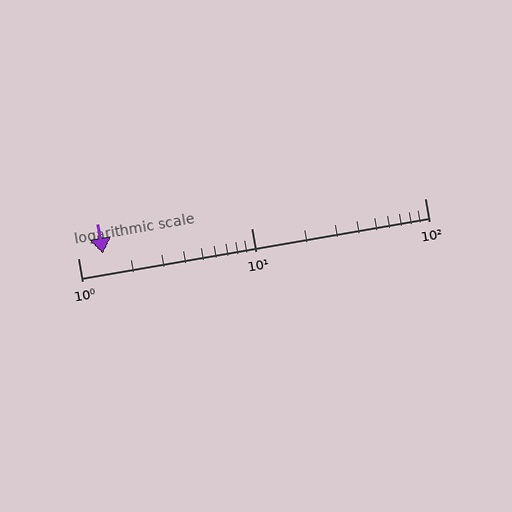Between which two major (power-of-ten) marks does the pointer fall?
The pointer is between 1 and 10.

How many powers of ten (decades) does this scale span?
The scale spans 2 decades, from 1 to 100.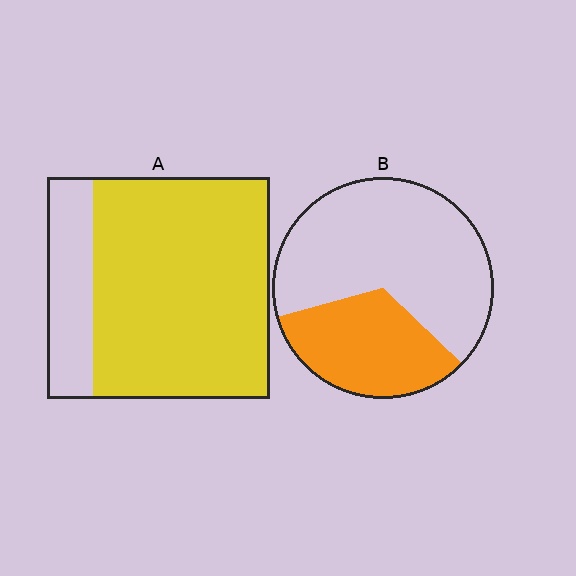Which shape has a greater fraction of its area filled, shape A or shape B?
Shape A.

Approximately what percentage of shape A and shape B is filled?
A is approximately 80% and B is approximately 35%.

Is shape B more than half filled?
No.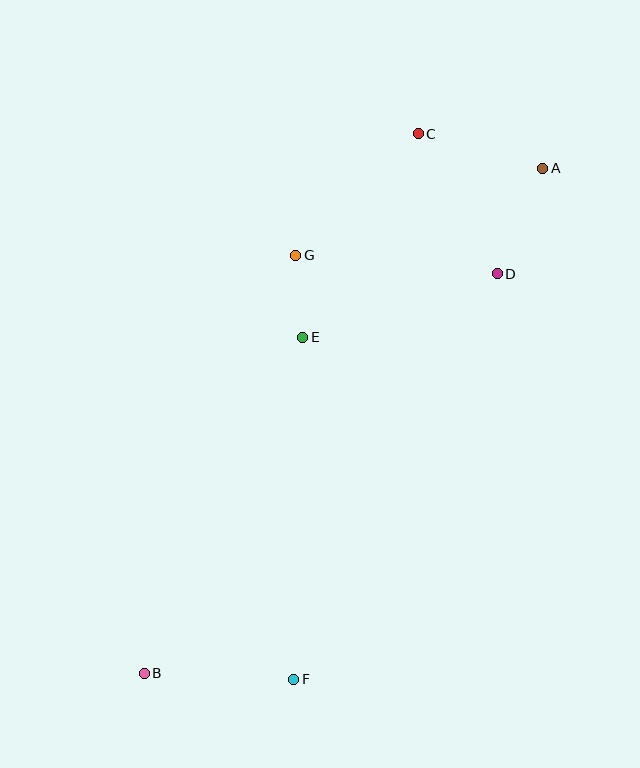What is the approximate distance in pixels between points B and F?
The distance between B and F is approximately 149 pixels.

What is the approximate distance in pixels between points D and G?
The distance between D and G is approximately 202 pixels.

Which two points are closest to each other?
Points E and G are closest to each other.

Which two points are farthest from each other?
Points A and B are farthest from each other.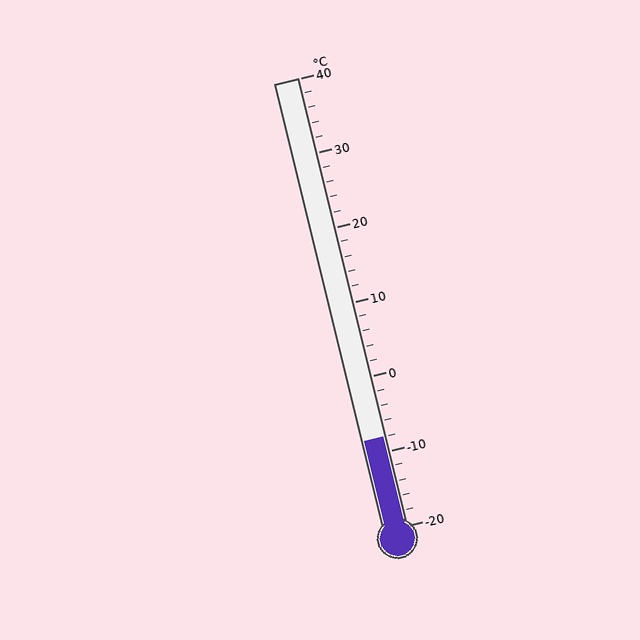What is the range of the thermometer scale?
The thermometer scale ranges from -20°C to 40°C.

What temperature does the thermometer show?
The thermometer shows approximately -8°C.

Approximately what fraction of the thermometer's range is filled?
The thermometer is filled to approximately 20% of its range.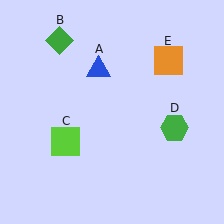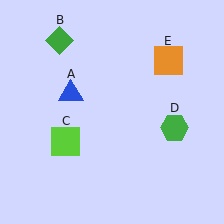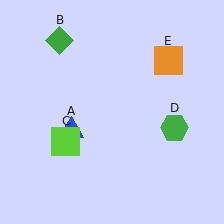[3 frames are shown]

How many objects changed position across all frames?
1 object changed position: blue triangle (object A).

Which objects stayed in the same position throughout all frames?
Green diamond (object B) and lime square (object C) and green hexagon (object D) and orange square (object E) remained stationary.